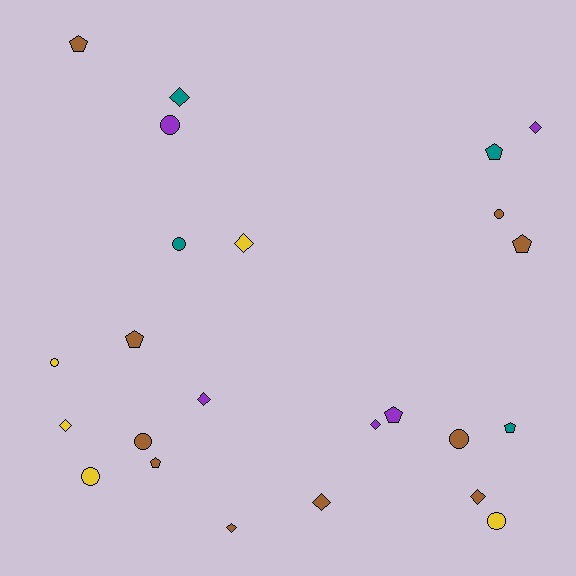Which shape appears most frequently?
Diamond, with 9 objects.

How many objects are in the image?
There are 24 objects.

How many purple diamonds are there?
There are 3 purple diamonds.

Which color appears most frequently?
Brown, with 10 objects.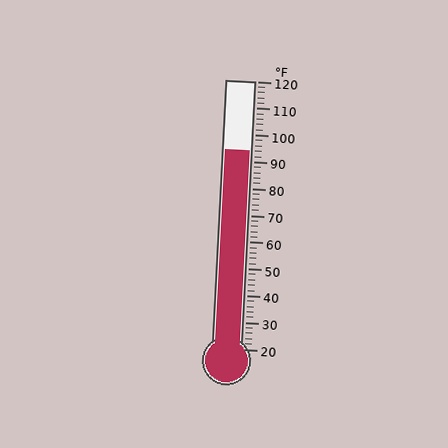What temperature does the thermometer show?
The thermometer shows approximately 94°F.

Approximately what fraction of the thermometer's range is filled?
The thermometer is filled to approximately 75% of its range.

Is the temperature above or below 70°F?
The temperature is above 70°F.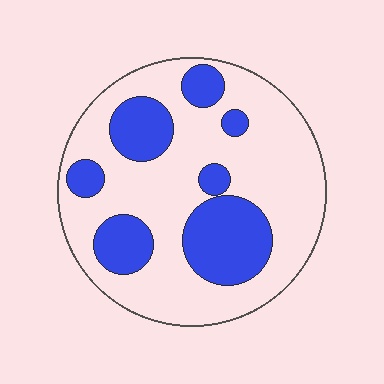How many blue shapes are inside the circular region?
7.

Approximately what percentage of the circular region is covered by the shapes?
Approximately 30%.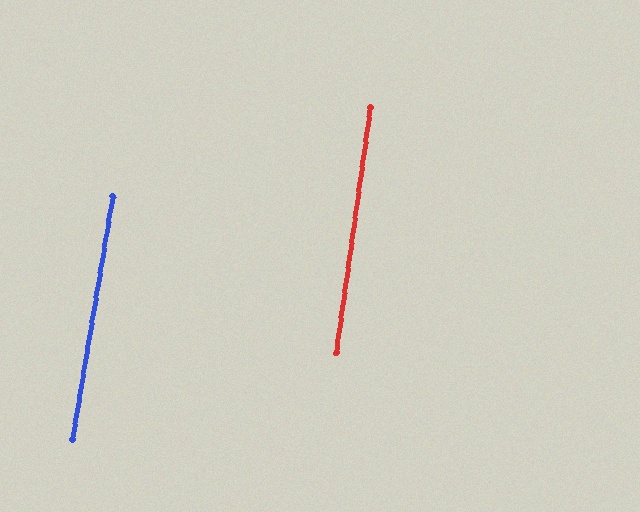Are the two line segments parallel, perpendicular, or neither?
Parallel — their directions differ by only 1.7°.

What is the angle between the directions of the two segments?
Approximately 2 degrees.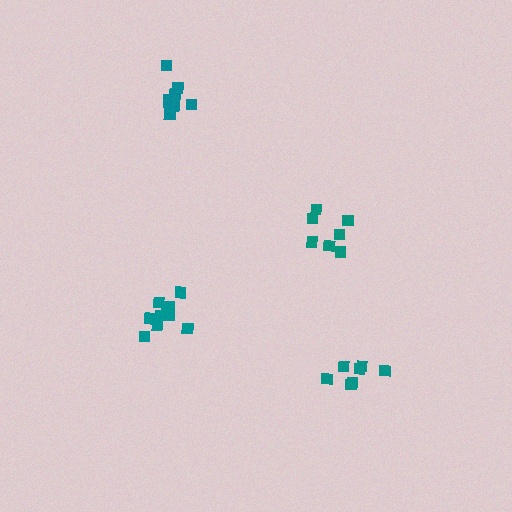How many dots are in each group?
Group 1: 11 dots, Group 2: 7 dots, Group 3: 9 dots, Group 4: 7 dots (34 total).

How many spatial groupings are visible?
There are 4 spatial groupings.